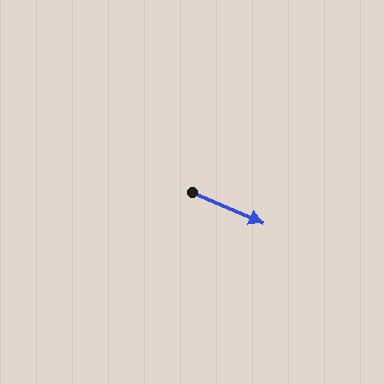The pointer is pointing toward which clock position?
Roughly 4 o'clock.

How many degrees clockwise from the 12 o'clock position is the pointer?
Approximately 113 degrees.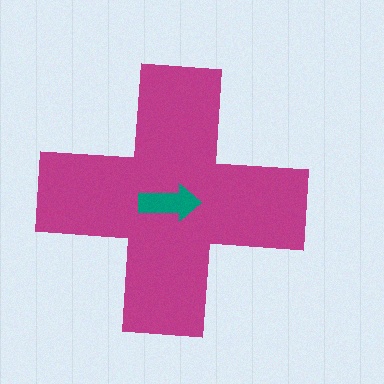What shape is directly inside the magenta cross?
The teal arrow.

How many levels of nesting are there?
2.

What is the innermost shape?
The teal arrow.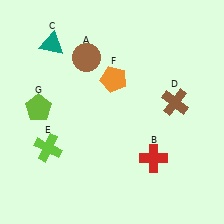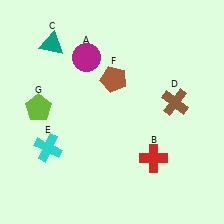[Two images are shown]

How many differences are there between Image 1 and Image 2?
There are 3 differences between the two images.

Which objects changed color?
A changed from brown to magenta. E changed from lime to cyan. F changed from orange to brown.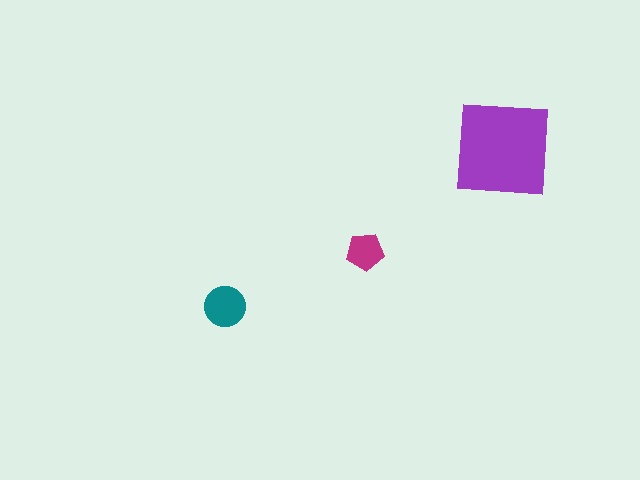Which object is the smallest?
The magenta pentagon.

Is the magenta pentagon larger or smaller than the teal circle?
Smaller.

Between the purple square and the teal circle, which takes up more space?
The purple square.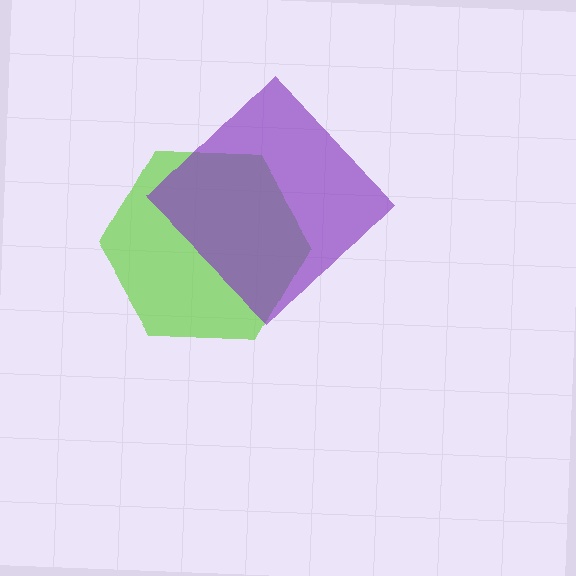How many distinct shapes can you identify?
There are 2 distinct shapes: a lime hexagon, a purple diamond.